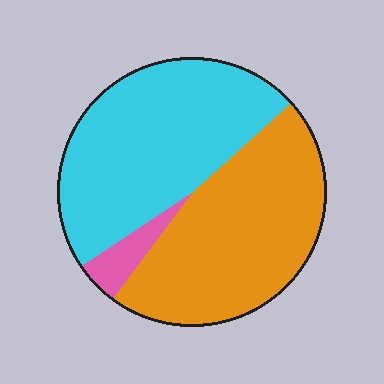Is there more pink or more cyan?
Cyan.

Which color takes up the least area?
Pink, at roughly 5%.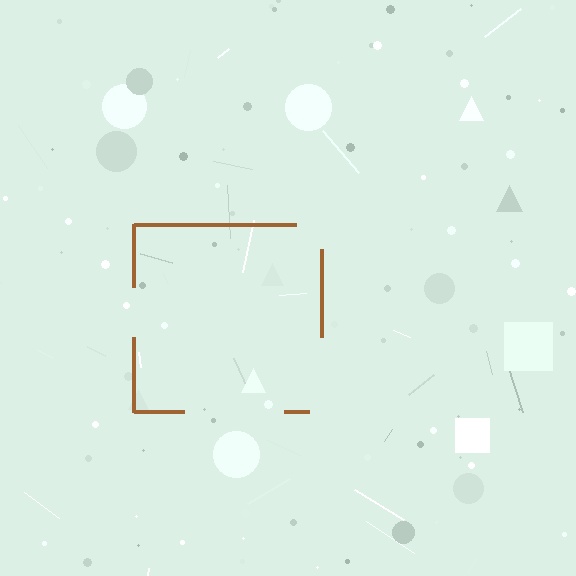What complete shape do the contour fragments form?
The contour fragments form a square.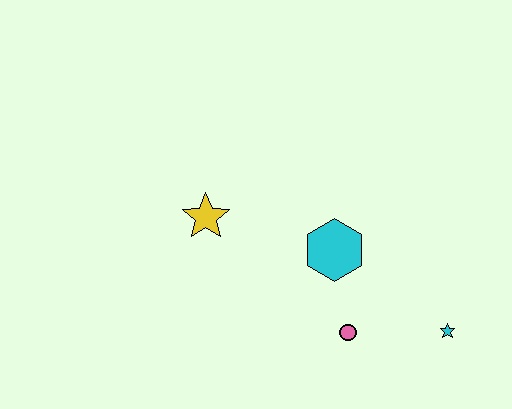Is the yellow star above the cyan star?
Yes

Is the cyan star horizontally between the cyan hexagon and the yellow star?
No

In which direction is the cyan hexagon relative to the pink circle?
The cyan hexagon is above the pink circle.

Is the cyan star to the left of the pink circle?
No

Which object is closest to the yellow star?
The cyan hexagon is closest to the yellow star.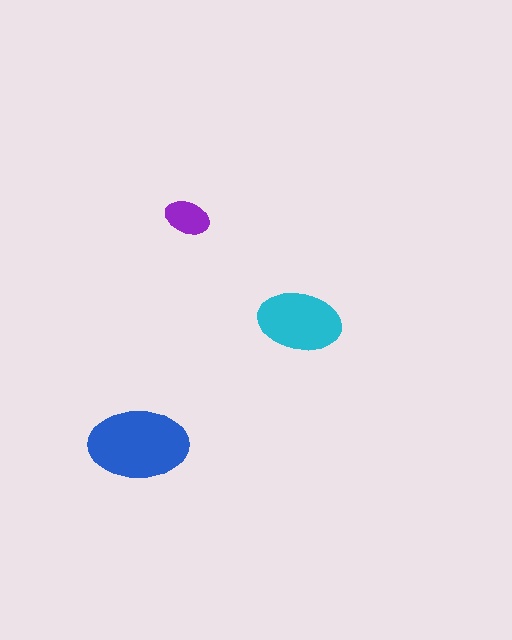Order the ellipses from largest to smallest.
the blue one, the cyan one, the purple one.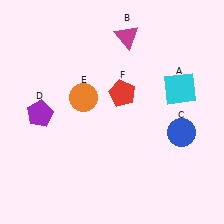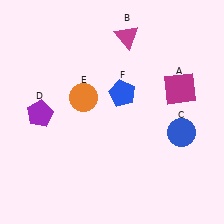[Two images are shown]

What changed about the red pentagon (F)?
In Image 1, F is red. In Image 2, it changed to blue.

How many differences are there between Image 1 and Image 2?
There are 2 differences between the two images.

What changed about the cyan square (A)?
In Image 1, A is cyan. In Image 2, it changed to magenta.